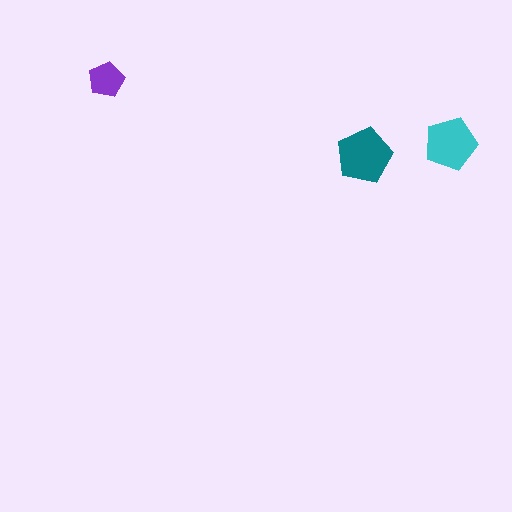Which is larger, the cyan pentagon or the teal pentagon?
The teal one.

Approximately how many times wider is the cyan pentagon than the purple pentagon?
About 1.5 times wider.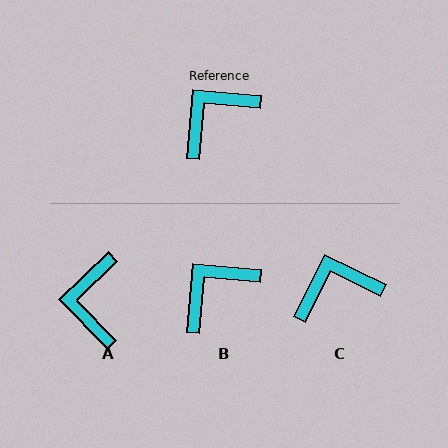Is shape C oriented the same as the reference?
No, it is off by about 21 degrees.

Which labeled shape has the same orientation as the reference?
B.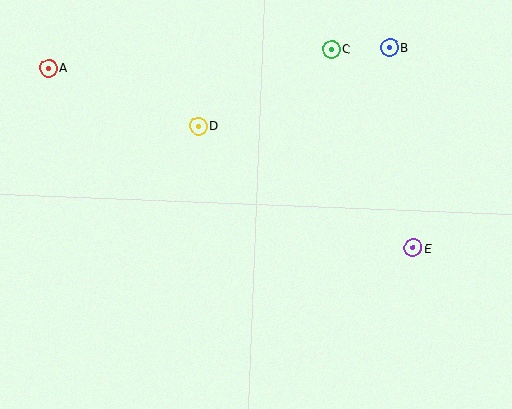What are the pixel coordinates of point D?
Point D is at (198, 126).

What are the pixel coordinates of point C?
Point C is at (332, 49).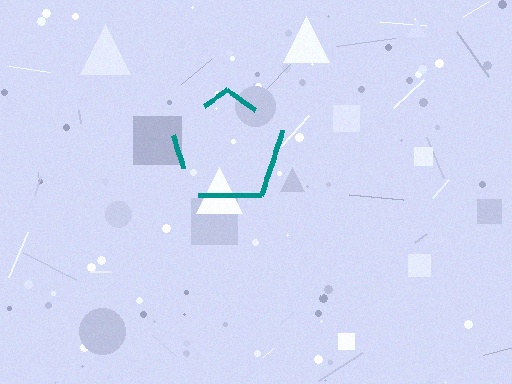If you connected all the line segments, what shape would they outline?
They would outline a pentagon.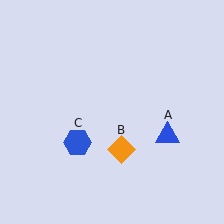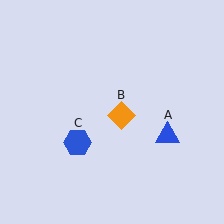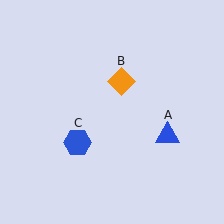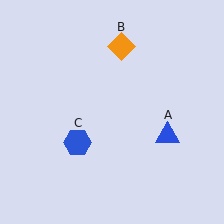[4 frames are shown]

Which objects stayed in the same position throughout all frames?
Blue triangle (object A) and blue hexagon (object C) remained stationary.